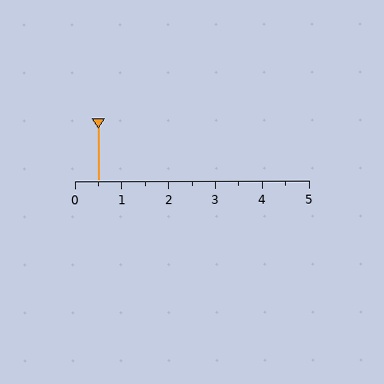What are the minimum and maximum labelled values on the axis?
The axis runs from 0 to 5.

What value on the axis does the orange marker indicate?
The marker indicates approximately 0.5.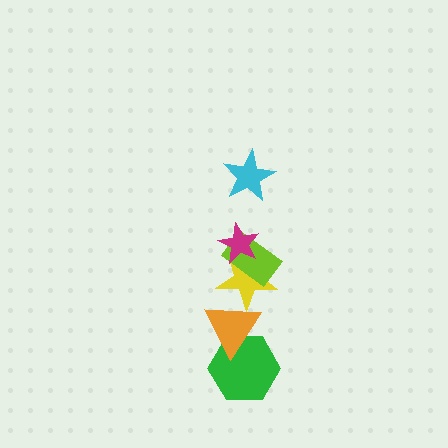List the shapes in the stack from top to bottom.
From top to bottom: the cyan star, the magenta star, the lime rectangle, the yellow star, the orange triangle, the green hexagon.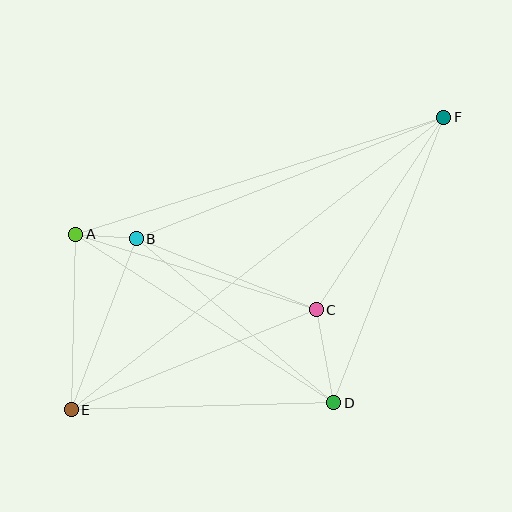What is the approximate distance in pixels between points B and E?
The distance between B and E is approximately 183 pixels.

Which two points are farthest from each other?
Points E and F are farthest from each other.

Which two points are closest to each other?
Points A and B are closest to each other.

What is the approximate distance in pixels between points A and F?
The distance between A and F is approximately 386 pixels.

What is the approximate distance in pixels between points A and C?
The distance between A and C is approximately 252 pixels.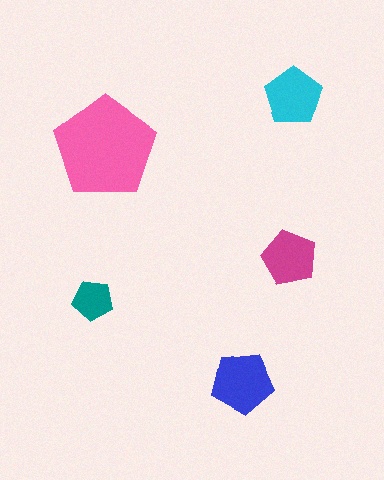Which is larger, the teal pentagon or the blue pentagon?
The blue one.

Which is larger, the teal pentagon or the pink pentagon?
The pink one.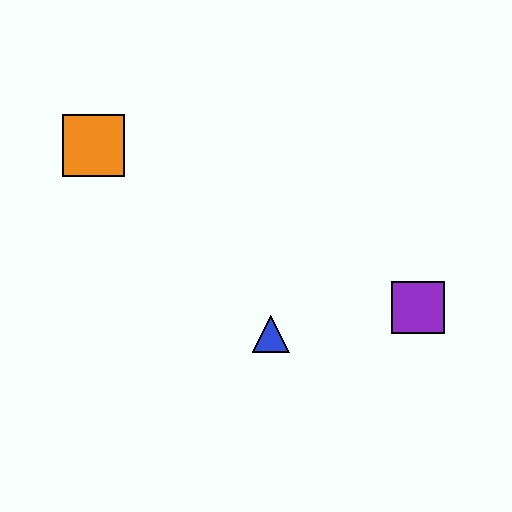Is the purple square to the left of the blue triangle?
No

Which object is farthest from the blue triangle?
The orange square is farthest from the blue triangle.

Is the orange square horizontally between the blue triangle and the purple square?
No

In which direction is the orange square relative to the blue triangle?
The orange square is above the blue triangle.